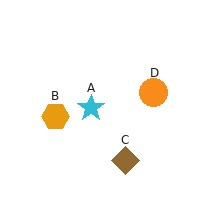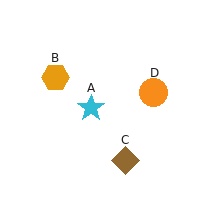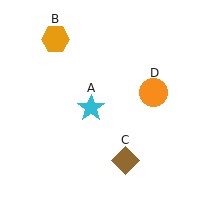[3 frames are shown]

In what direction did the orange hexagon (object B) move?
The orange hexagon (object B) moved up.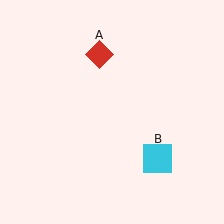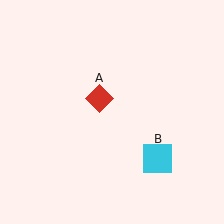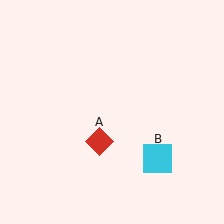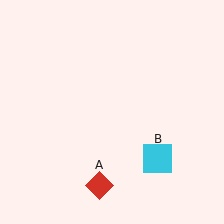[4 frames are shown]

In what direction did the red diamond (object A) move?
The red diamond (object A) moved down.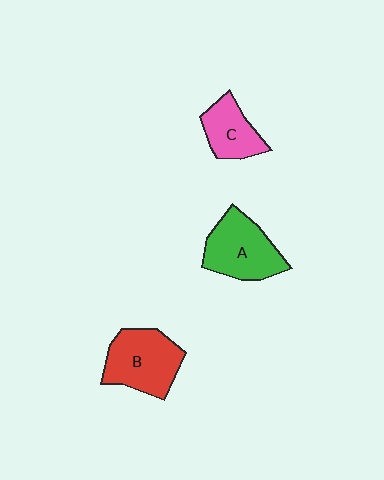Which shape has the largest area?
Shape B (red).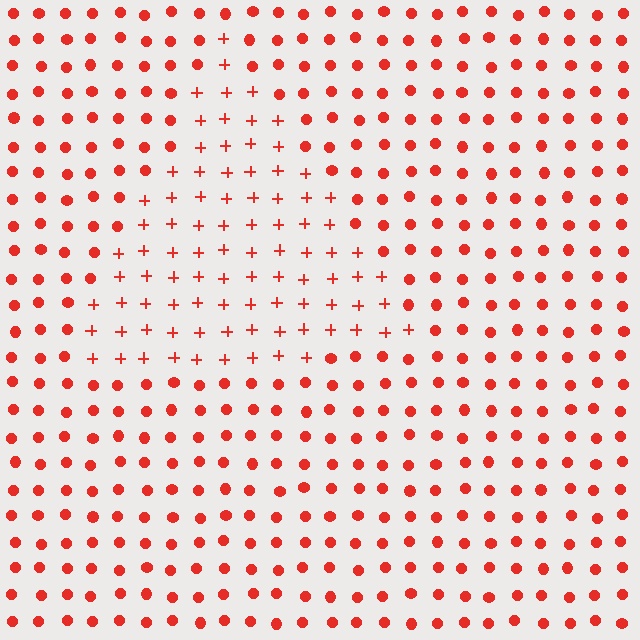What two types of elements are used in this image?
The image uses plus signs inside the triangle region and circles outside it.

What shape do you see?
I see a triangle.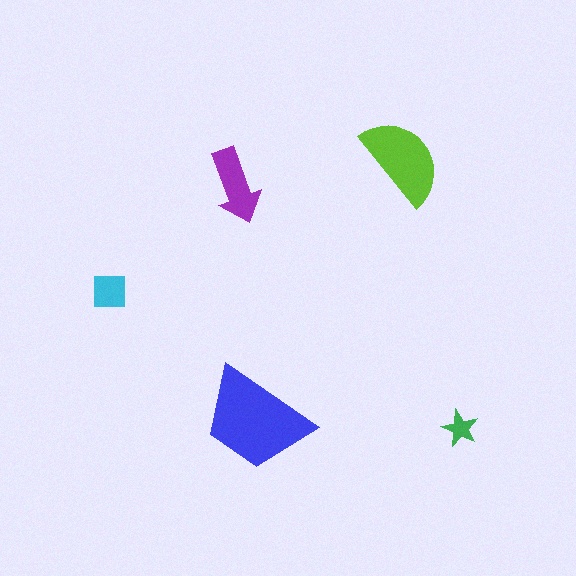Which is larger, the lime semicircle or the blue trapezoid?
The blue trapezoid.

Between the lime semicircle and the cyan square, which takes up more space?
The lime semicircle.